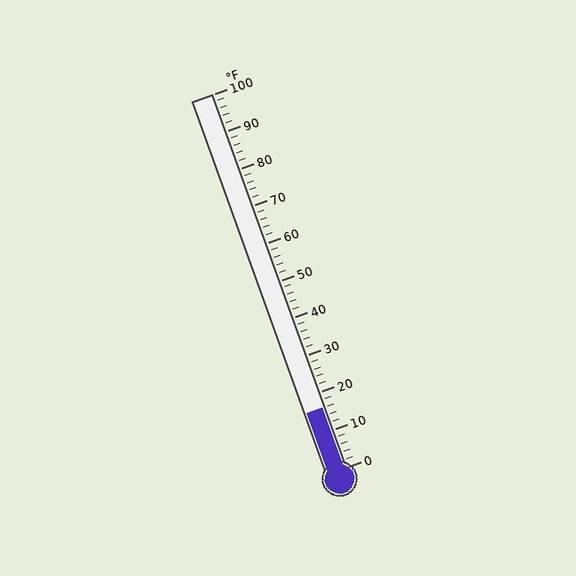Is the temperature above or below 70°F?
The temperature is below 70°F.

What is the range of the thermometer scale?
The thermometer scale ranges from 0°F to 100°F.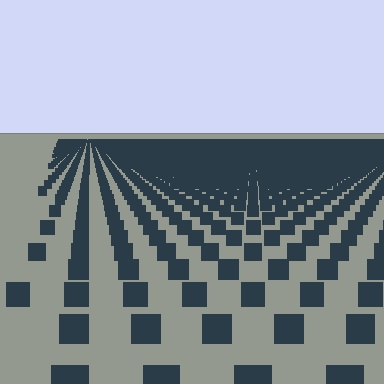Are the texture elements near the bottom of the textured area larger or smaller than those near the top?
Larger. Near the bottom, elements are closer to the viewer and appear at a bigger on-screen size.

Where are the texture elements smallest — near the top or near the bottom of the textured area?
Near the top.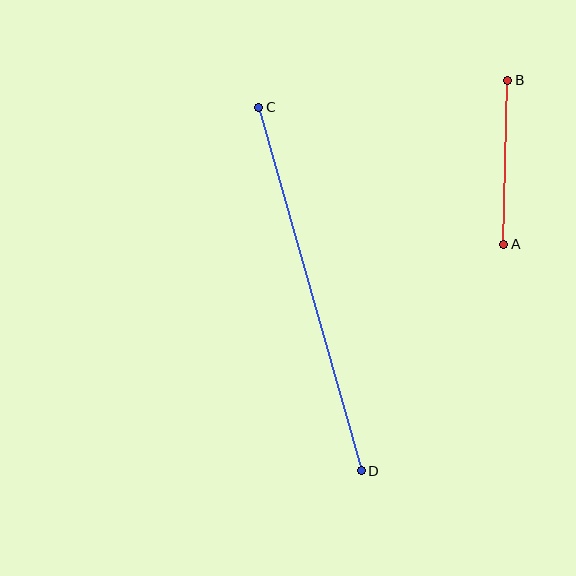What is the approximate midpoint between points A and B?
The midpoint is at approximately (506, 162) pixels.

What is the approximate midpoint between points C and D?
The midpoint is at approximately (310, 289) pixels.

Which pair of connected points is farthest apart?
Points C and D are farthest apart.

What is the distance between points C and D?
The distance is approximately 378 pixels.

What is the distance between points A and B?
The distance is approximately 164 pixels.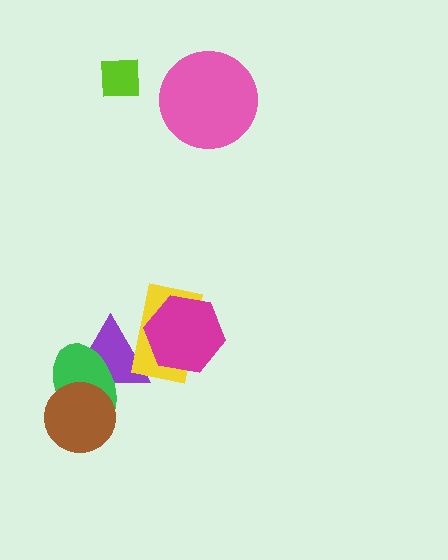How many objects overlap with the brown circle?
2 objects overlap with the brown circle.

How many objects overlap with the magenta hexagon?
2 objects overlap with the magenta hexagon.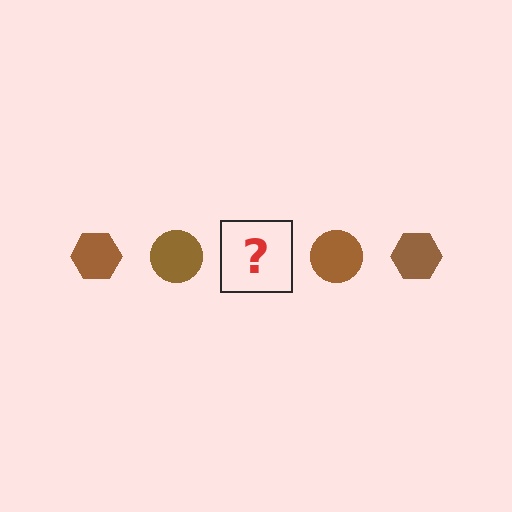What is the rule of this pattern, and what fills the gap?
The rule is that the pattern cycles through hexagon, circle shapes in brown. The gap should be filled with a brown hexagon.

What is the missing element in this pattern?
The missing element is a brown hexagon.